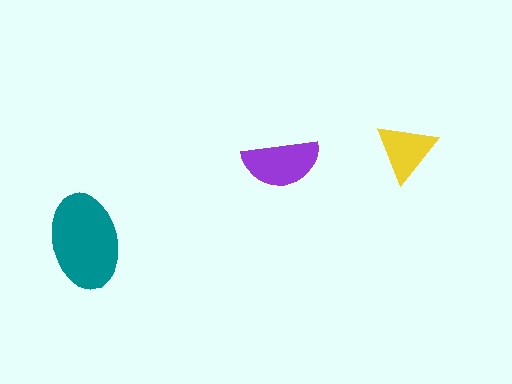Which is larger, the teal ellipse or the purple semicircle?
The teal ellipse.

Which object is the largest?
The teal ellipse.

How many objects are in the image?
There are 3 objects in the image.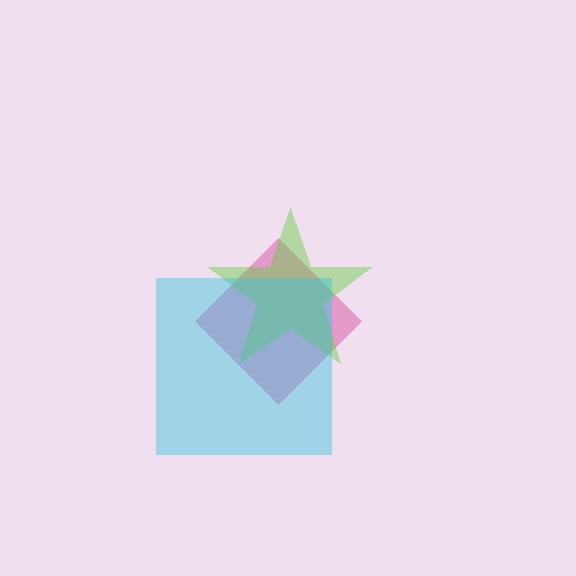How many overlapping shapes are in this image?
There are 3 overlapping shapes in the image.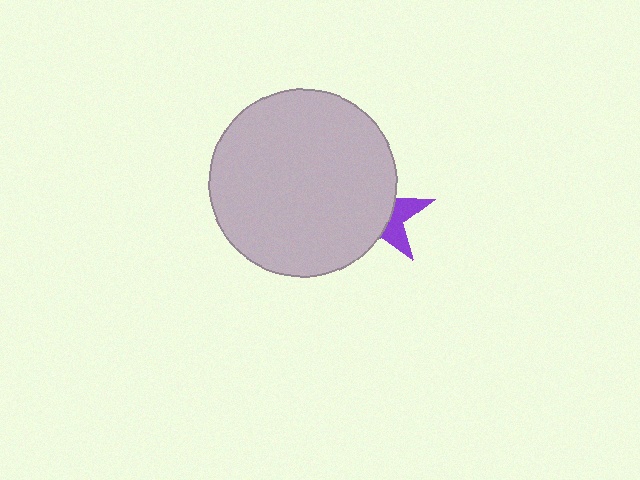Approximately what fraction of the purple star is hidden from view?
Roughly 65% of the purple star is hidden behind the light gray circle.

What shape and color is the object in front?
The object in front is a light gray circle.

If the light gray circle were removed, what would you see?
You would see the complete purple star.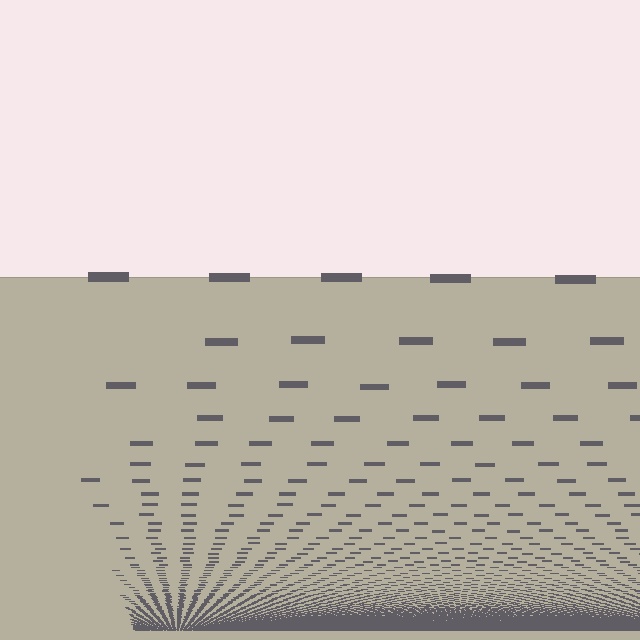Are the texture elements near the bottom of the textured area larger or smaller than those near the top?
Smaller. The gradient is inverted — elements near the bottom are smaller and denser.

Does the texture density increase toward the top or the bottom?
Density increases toward the bottom.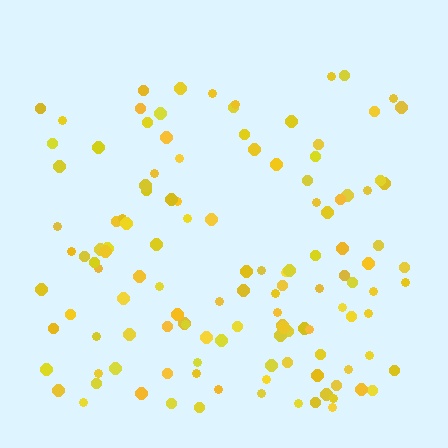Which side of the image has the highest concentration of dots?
The bottom.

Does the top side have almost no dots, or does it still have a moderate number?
Still a moderate number, just noticeably fewer than the bottom.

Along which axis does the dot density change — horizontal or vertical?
Vertical.